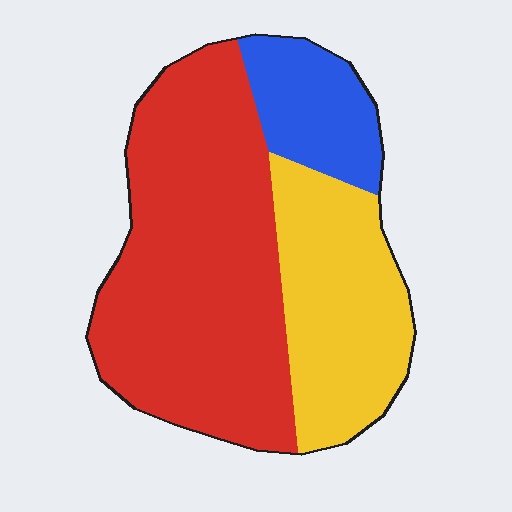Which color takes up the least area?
Blue, at roughly 15%.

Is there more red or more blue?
Red.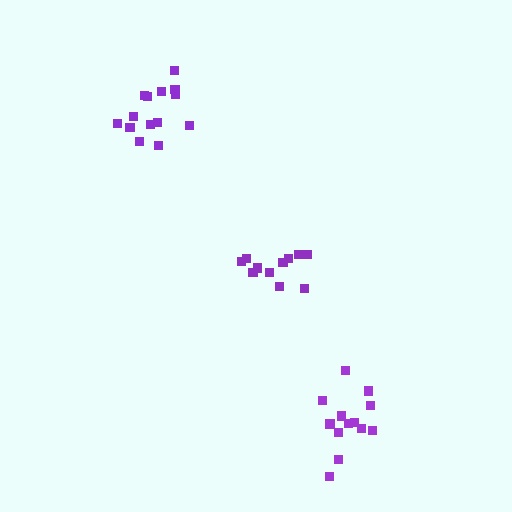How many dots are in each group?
Group 1: 13 dots, Group 2: 14 dots, Group 3: 11 dots (38 total).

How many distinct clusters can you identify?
There are 3 distinct clusters.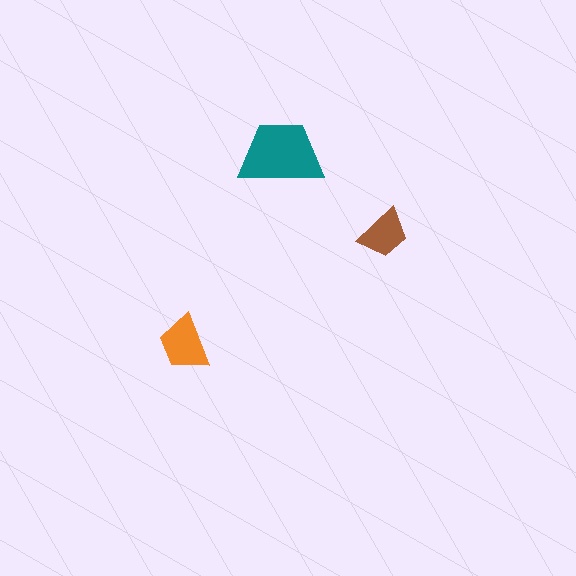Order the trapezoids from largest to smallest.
the teal one, the orange one, the brown one.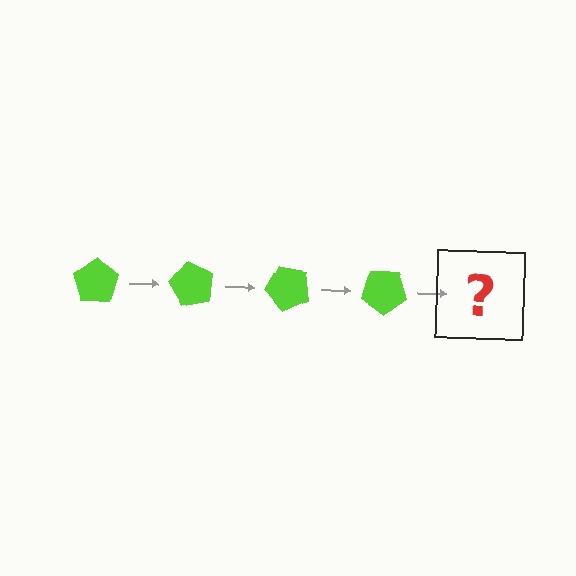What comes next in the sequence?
The next element should be a lime pentagon rotated 240 degrees.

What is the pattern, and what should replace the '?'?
The pattern is that the pentagon rotates 60 degrees each step. The '?' should be a lime pentagon rotated 240 degrees.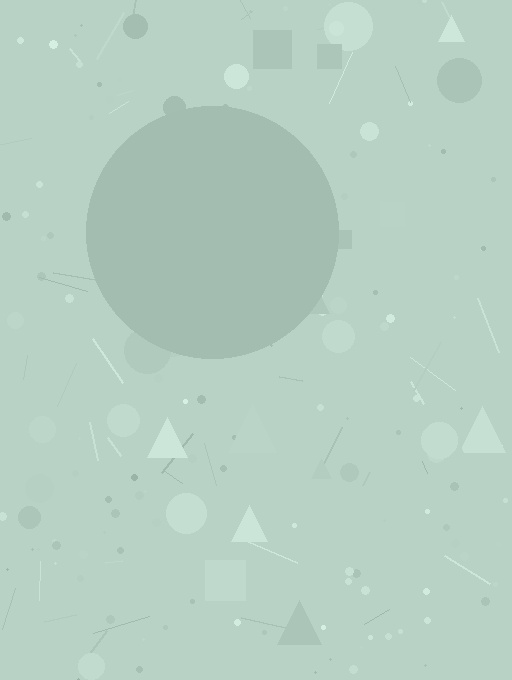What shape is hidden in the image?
A circle is hidden in the image.